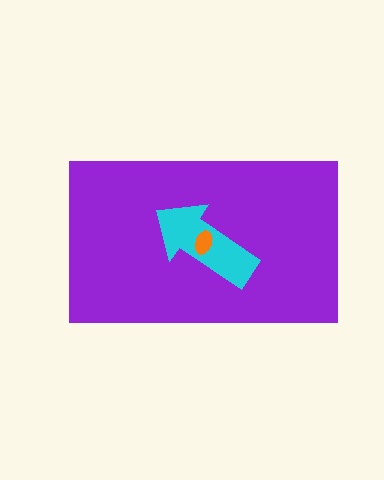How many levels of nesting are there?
3.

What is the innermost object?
The orange ellipse.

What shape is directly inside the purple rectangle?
The cyan arrow.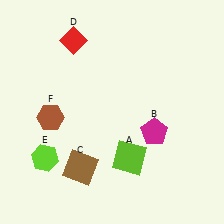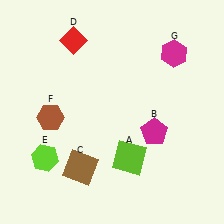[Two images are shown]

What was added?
A magenta hexagon (G) was added in Image 2.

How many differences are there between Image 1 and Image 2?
There is 1 difference between the two images.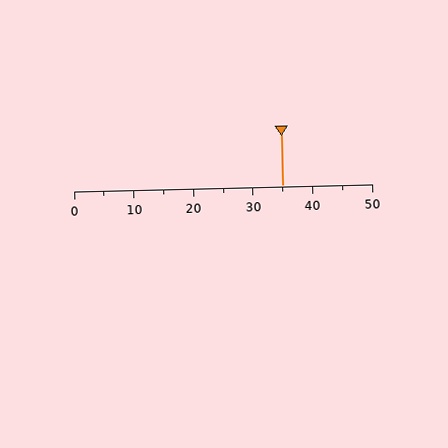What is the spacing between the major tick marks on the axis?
The major ticks are spaced 10 apart.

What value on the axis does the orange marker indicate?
The marker indicates approximately 35.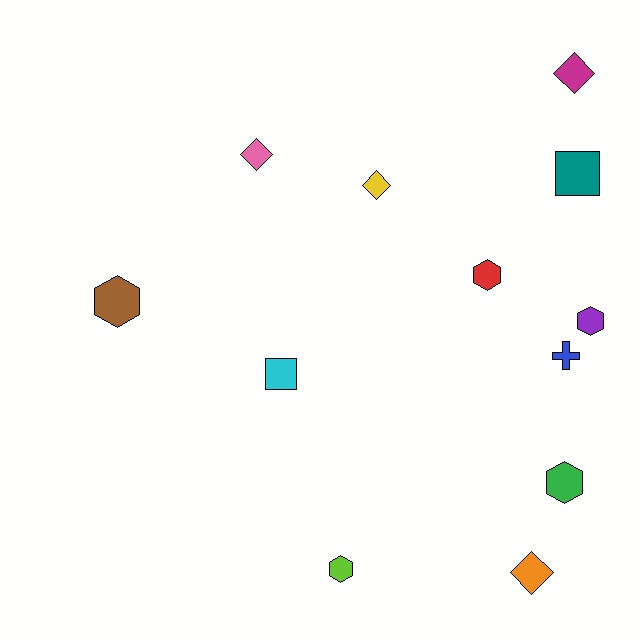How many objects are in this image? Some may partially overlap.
There are 12 objects.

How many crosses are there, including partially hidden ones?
There is 1 cross.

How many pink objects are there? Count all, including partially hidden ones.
There is 1 pink object.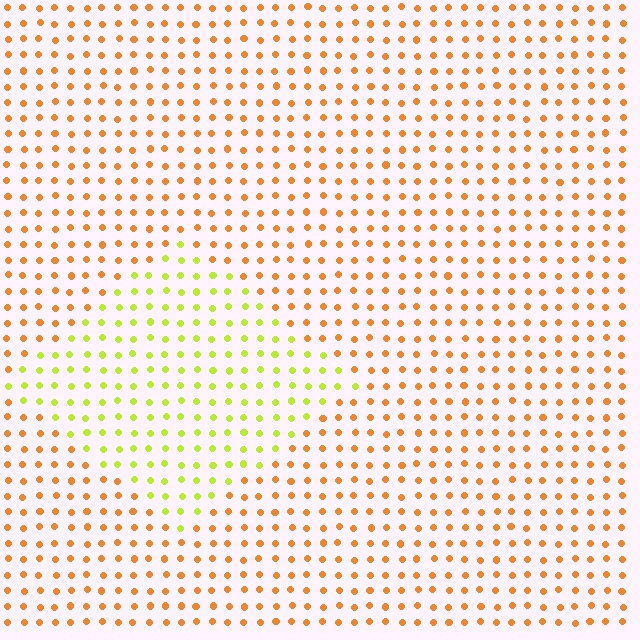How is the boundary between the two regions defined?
The boundary is defined purely by a slight shift in hue (about 49 degrees). Spacing, size, and orientation are identical on both sides.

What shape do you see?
I see a diamond.